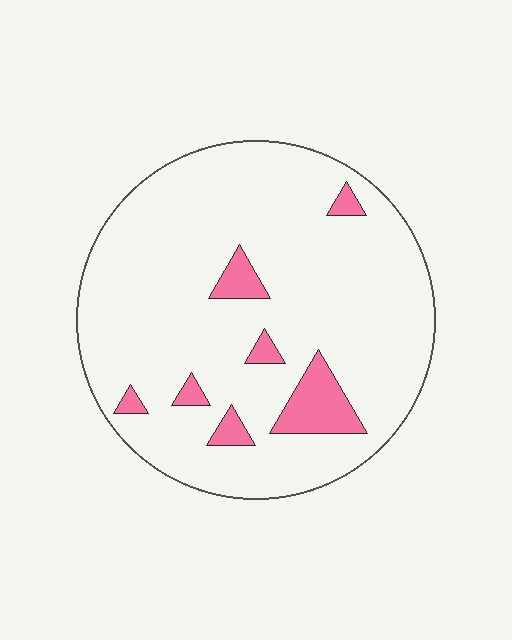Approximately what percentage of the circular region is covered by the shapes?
Approximately 10%.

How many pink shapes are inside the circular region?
7.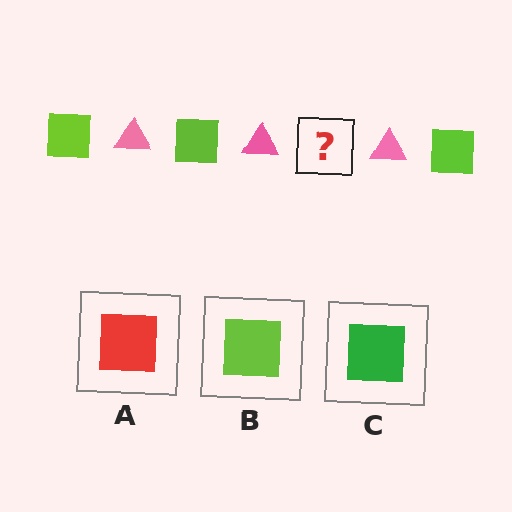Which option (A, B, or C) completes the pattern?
B.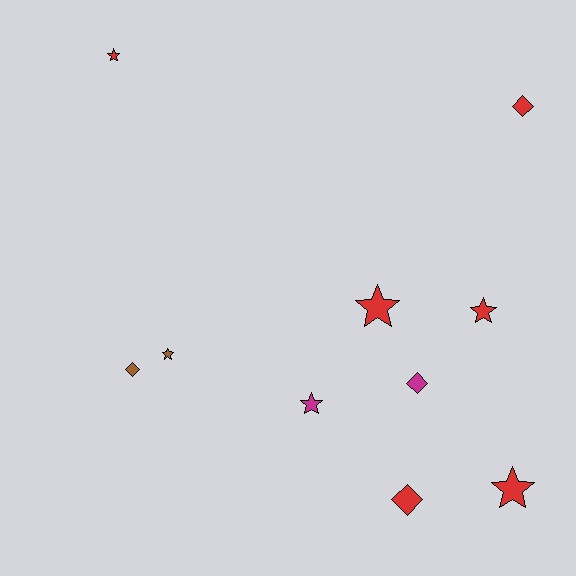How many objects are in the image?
There are 10 objects.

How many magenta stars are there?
There is 1 magenta star.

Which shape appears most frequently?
Star, with 6 objects.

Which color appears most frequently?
Red, with 6 objects.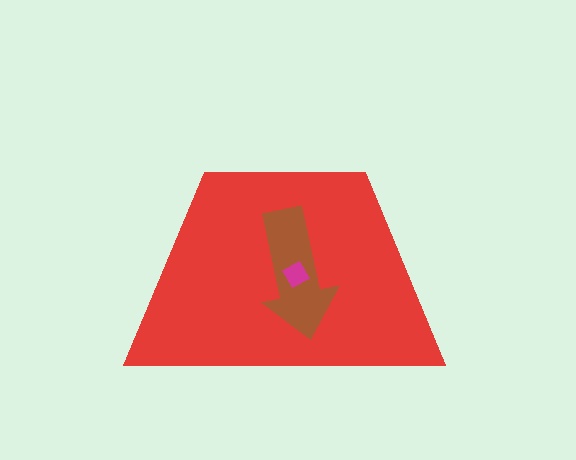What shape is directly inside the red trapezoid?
The brown arrow.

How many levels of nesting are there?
3.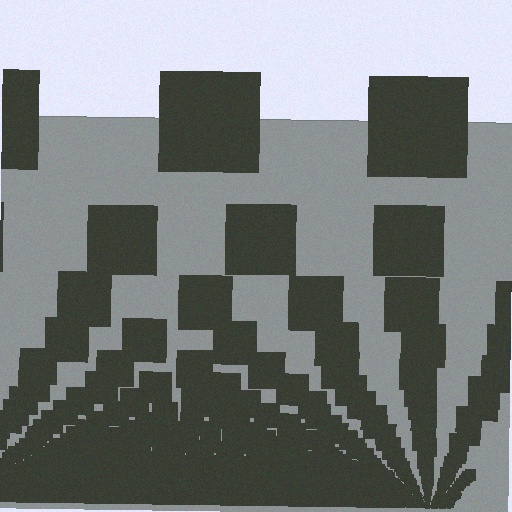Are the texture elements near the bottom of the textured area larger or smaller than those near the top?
Smaller. The gradient is inverted — elements near the bottom are smaller and denser.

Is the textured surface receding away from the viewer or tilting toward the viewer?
The surface appears to tilt toward the viewer. Texture elements get larger and sparser toward the top.